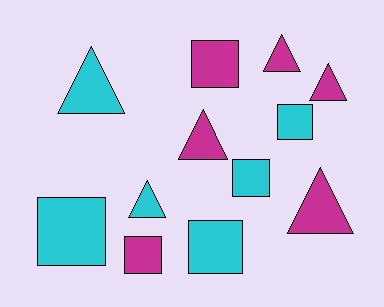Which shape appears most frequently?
Square, with 6 objects.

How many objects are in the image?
There are 12 objects.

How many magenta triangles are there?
There are 4 magenta triangles.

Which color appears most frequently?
Cyan, with 6 objects.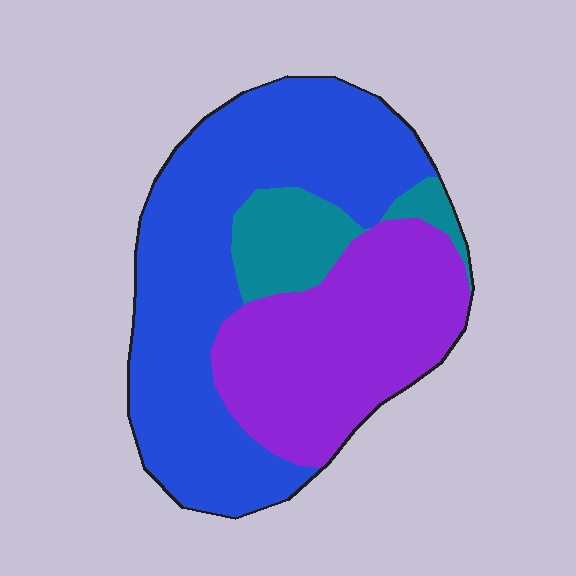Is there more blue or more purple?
Blue.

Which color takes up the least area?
Teal, at roughly 10%.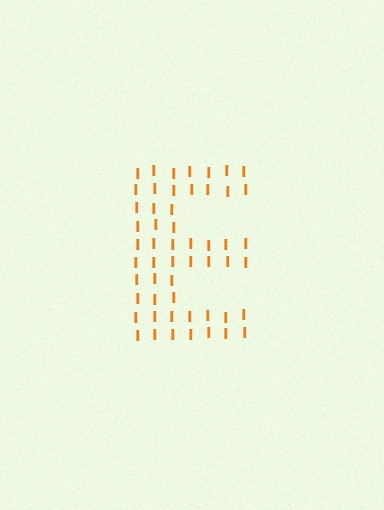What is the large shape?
The large shape is the letter E.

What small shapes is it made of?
It is made of small letter I's.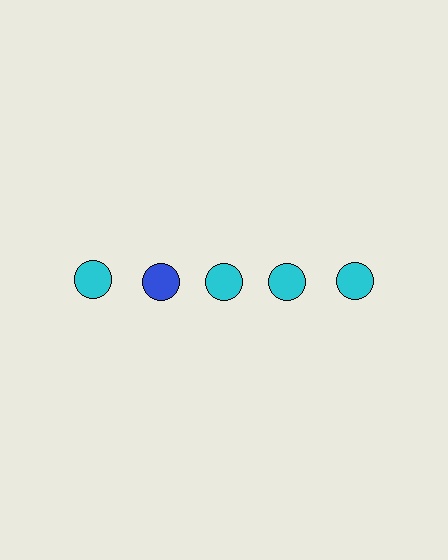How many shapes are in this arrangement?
There are 5 shapes arranged in a grid pattern.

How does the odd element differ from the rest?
It has a different color: blue instead of cyan.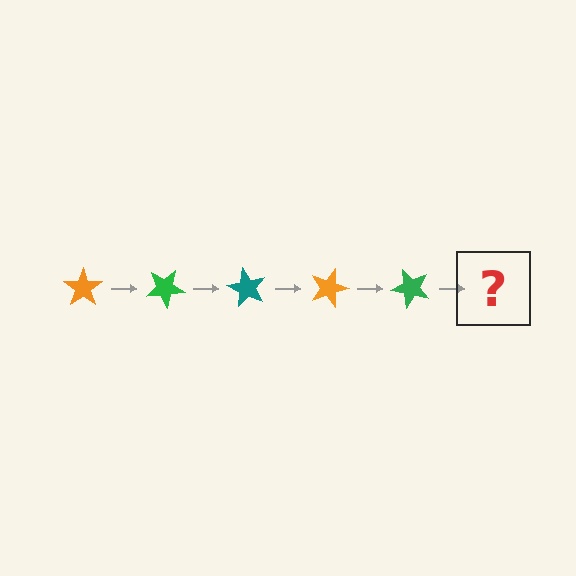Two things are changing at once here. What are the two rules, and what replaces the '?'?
The two rules are that it rotates 30 degrees each step and the color cycles through orange, green, and teal. The '?' should be a teal star, rotated 150 degrees from the start.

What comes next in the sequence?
The next element should be a teal star, rotated 150 degrees from the start.